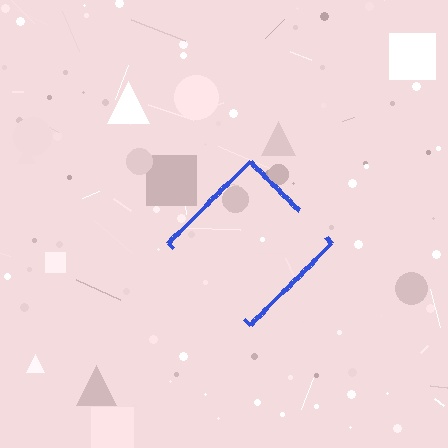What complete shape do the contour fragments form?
The contour fragments form a diamond.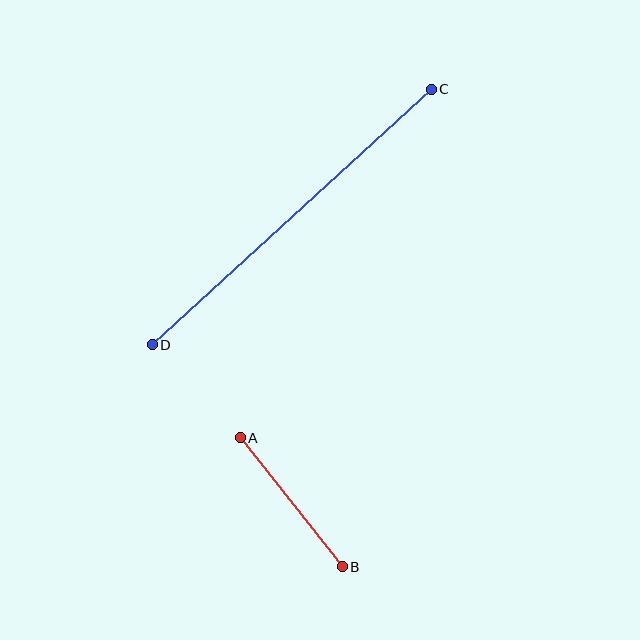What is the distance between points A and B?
The distance is approximately 165 pixels.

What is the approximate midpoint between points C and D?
The midpoint is at approximately (292, 217) pixels.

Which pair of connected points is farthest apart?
Points C and D are farthest apart.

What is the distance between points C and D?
The distance is approximately 378 pixels.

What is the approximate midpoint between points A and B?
The midpoint is at approximately (291, 502) pixels.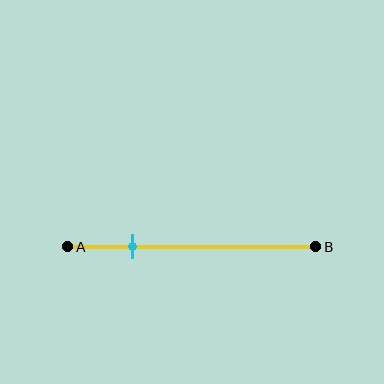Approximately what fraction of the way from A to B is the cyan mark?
The cyan mark is approximately 25% of the way from A to B.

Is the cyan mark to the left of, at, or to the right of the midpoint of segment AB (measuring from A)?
The cyan mark is to the left of the midpoint of segment AB.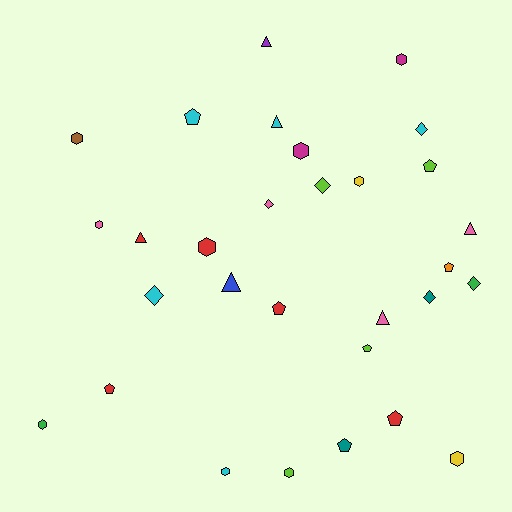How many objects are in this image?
There are 30 objects.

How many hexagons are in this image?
There are 10 hexagons.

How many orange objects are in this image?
There is 1 orange object.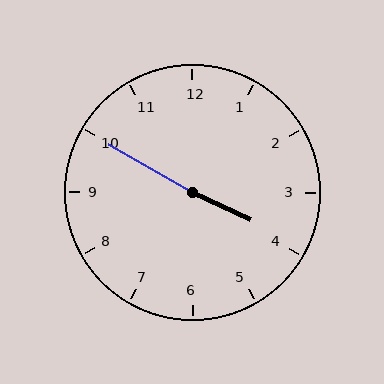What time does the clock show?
3:50.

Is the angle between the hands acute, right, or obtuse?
It is obtuse.